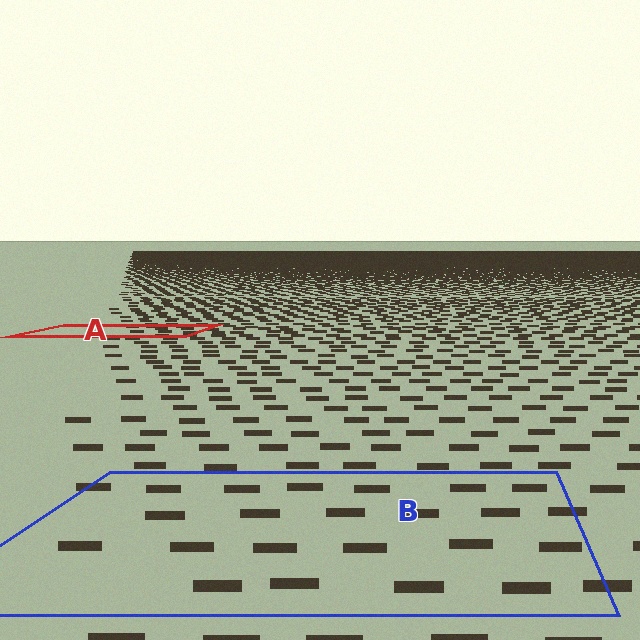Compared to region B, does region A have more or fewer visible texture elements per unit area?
Region A has more texture elements per unit area — they are packed more densely because it is farther away.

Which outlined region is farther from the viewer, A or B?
Region A is farther from the viewer — the texture elements inside it appear smaller and more densely packed.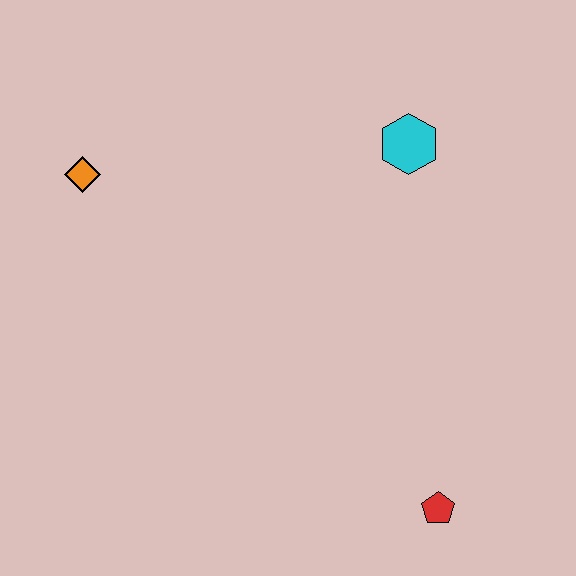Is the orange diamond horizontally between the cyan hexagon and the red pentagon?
No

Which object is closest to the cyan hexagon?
The orange diamond is closest to the cyan hexagon.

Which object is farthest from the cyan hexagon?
The red pentagon is farthest from the cyan hexagon.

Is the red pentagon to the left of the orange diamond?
No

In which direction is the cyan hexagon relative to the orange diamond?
The cyan hexagon is to the right of the orange diamond.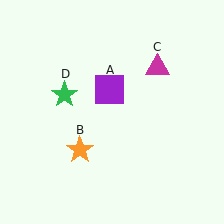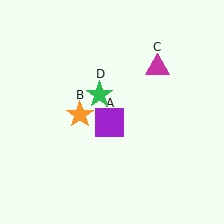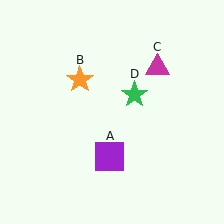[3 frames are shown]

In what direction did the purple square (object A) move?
The purple square (object A) moved down.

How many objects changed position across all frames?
3 objects changed position: purple square (object A), orange star (object B), green star (object D).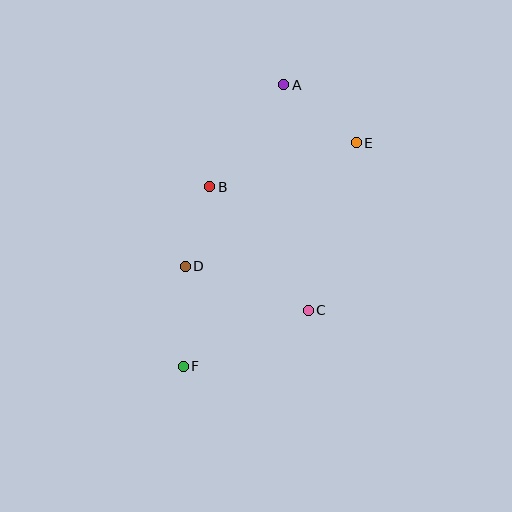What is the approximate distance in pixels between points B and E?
The distance between B and E is approximately 153 pixels.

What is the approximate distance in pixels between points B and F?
The distance between B and F is approximately 181 pixels.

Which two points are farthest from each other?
Points A and F are farthest from each other.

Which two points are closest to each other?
Points B and D are closest to each other.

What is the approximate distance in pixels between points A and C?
The distance between A and C is approximately 227 pixels.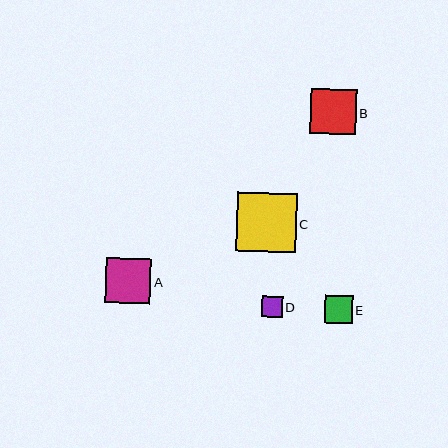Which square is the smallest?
Square D is the smallest with a size of approximately 21 pixels.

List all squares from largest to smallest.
From largest to smallest: C, B, A, E, D.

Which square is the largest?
Square C is the largest with a size of approximately 59 pixels.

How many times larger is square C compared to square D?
Square C is approximately 2.9 times the size of square D.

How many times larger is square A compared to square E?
Square A is approximately 1.6 times the size of square E.